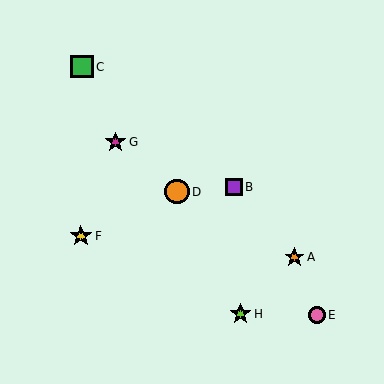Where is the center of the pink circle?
The center of the pink circle is at (317, 315).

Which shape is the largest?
The orange circle (labeled D) is the largest.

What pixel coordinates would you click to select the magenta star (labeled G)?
Click at (115, 142) to select the magenta star G.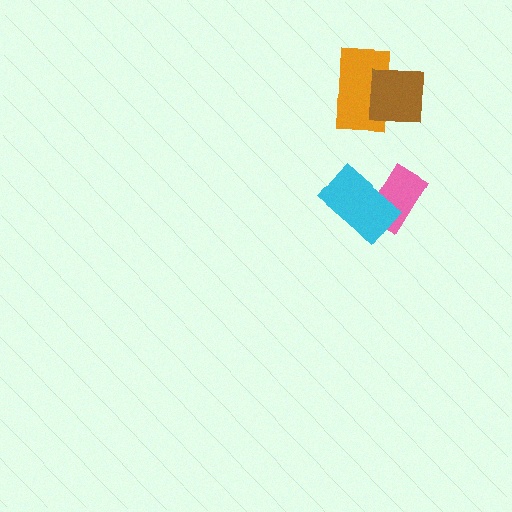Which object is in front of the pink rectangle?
The cyan rectangle is in front of the pink rectangle.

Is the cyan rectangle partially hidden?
No, no other shape covers it.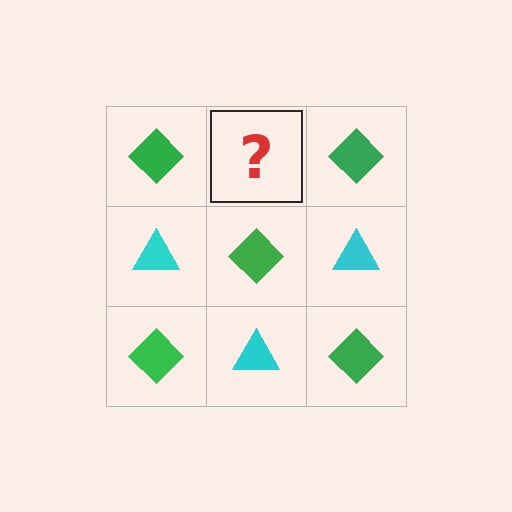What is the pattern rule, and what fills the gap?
The rule is that it alternates green diamond and cyan triangle in a checkerboard pattern. The gap should be filled with a cyan triangle.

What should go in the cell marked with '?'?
The missing cell should contain a cyan triangle.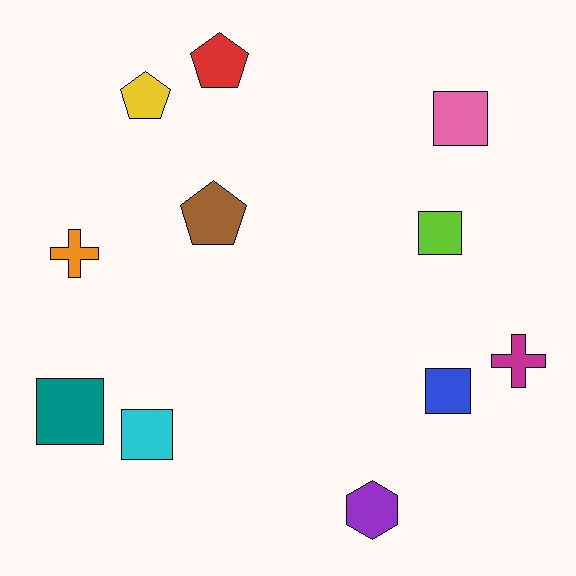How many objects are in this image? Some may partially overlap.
There are 11 objects.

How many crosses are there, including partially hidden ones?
There are 2 crosses.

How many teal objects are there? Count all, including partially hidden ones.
There is 1 teal object.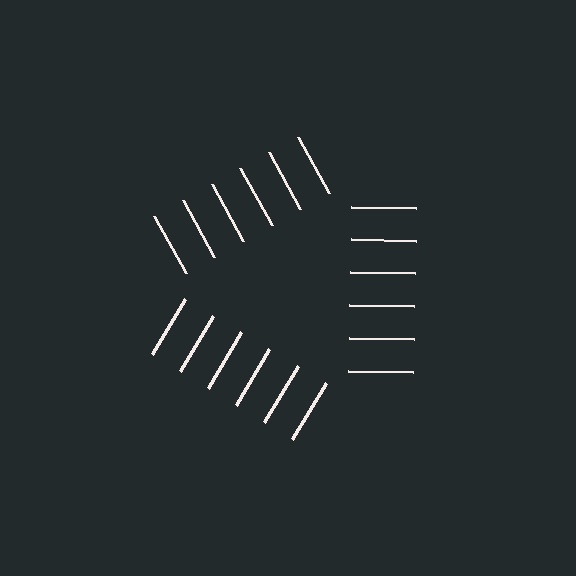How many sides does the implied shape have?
3 sides — the line-ends trace a triangle.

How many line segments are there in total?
18 — 6 along each of the 3 edges.